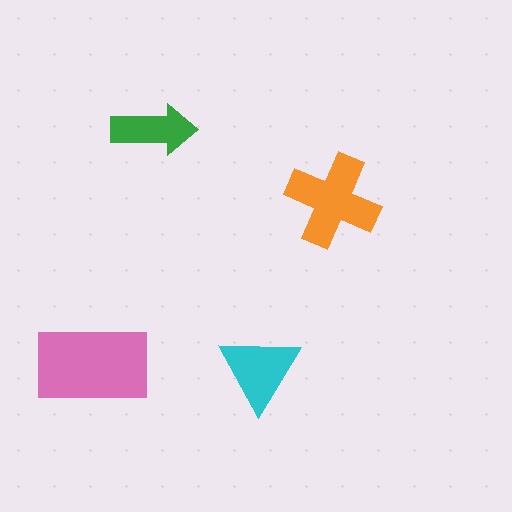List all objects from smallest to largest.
The green arrow, the cyan triangle, the orange cross, the pink rectangle.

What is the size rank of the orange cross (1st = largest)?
2nd.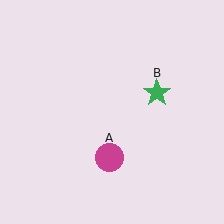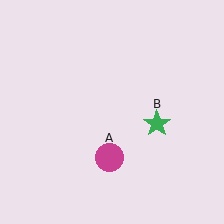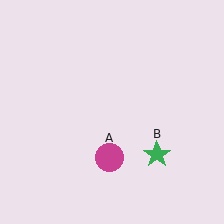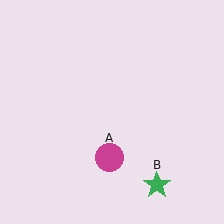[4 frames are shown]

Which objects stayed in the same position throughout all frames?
Magenta circle (object A) remained stationary.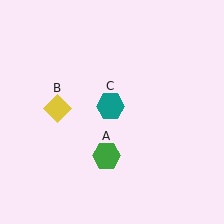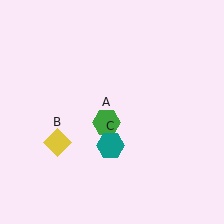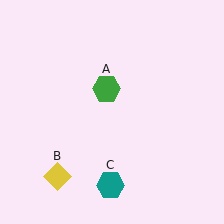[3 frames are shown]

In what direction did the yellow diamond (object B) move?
The yellow diamond (object B) moved down.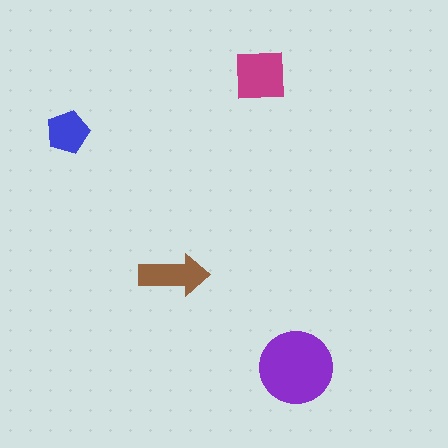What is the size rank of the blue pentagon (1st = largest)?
4th.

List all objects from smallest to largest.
The blue pentagon, the brown arrow, the magenta square, the purple circle.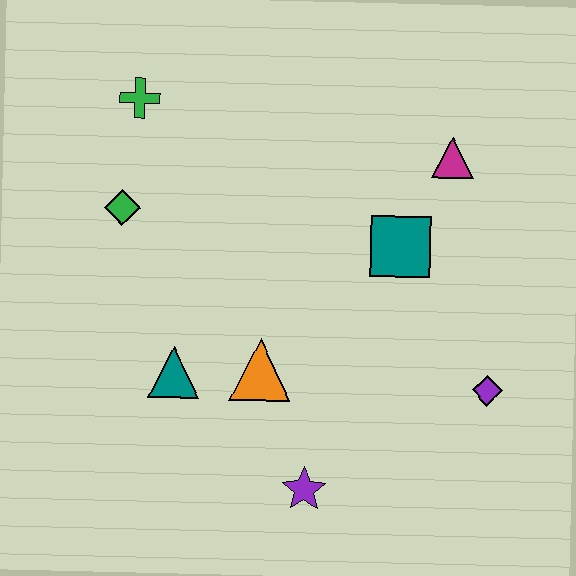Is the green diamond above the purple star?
Yes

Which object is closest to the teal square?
The magenta triangle is closest to the teal square.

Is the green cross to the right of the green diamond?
Yes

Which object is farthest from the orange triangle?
The green cross is farthest from the orange triangle.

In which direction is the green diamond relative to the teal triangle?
The green diamond is above the teal triangle.